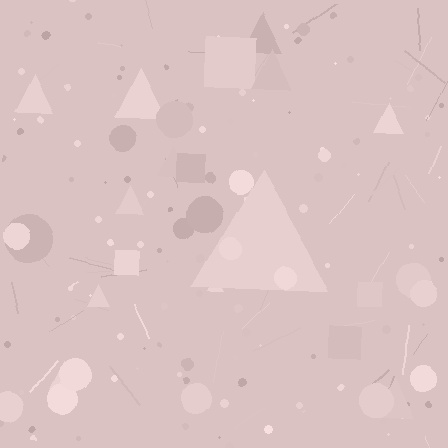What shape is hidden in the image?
A triangle is hidden in the image.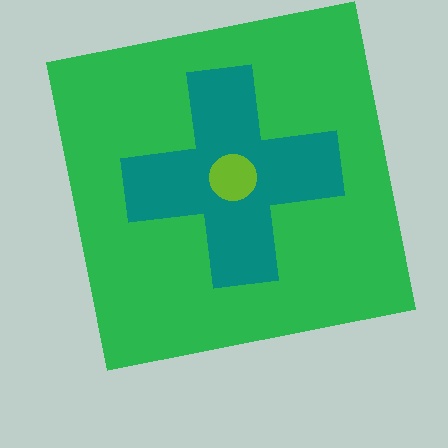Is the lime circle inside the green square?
Yes.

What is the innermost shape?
The lime circle.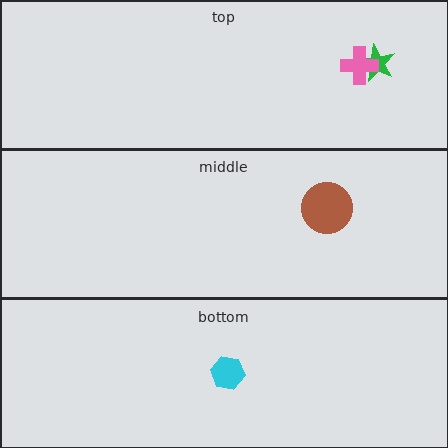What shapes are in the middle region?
The brown circle.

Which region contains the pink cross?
The top region.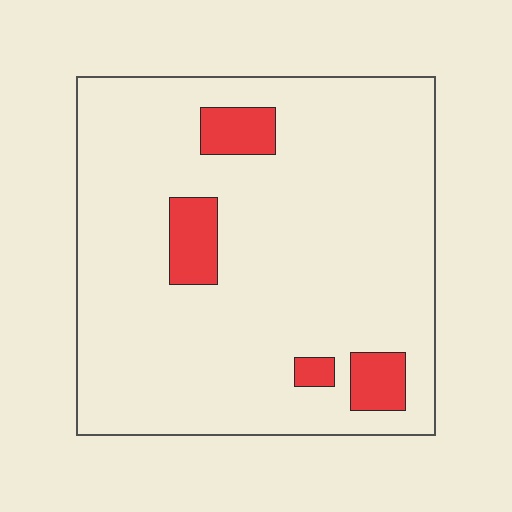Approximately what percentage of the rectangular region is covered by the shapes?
Approximately 10%.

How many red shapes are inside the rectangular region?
4.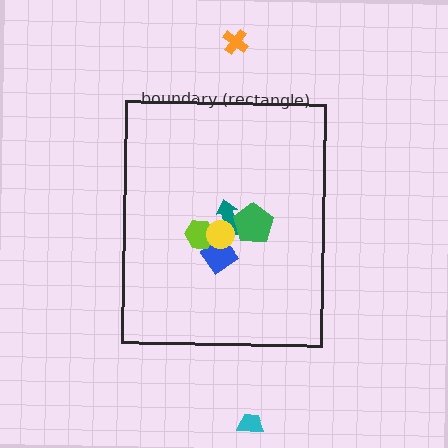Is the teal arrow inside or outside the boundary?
Inside.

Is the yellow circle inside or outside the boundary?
Inside.